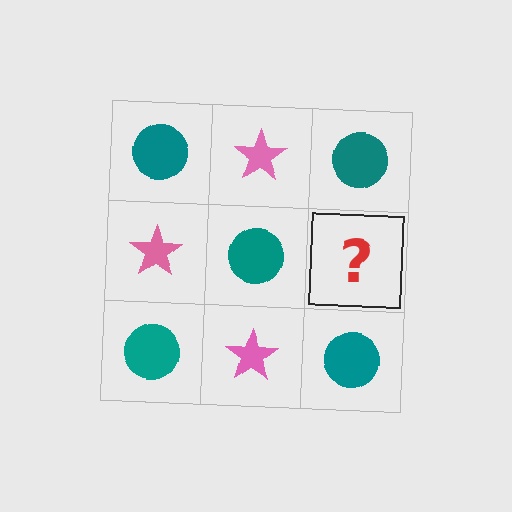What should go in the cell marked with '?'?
The missing cell should contain a pink star.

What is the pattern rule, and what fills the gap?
The rule is that it alternates teal circle and pink star in a checkerboard pattern. The gap should be filled with a pink star.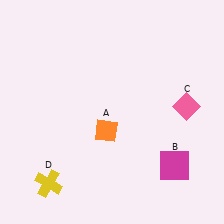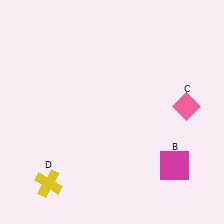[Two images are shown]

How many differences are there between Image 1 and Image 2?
There is 1 difference between the two images.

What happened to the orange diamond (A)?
The orange diamond (A) was removed in Image 2. It was in the bottom-left area of Image 1.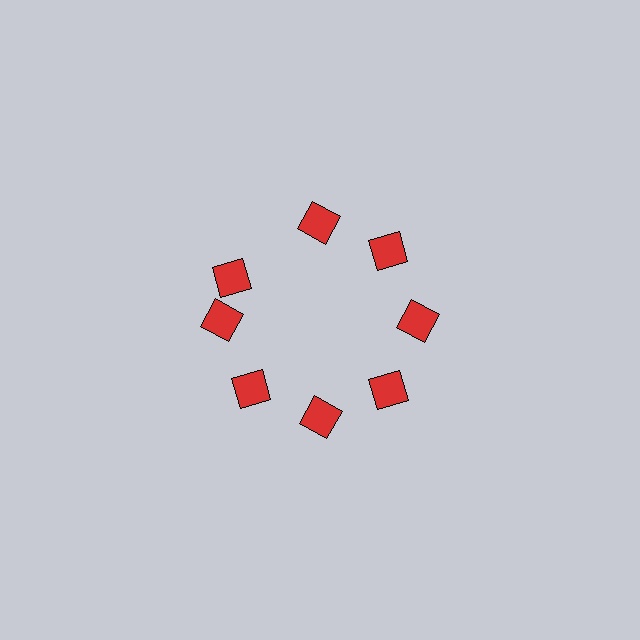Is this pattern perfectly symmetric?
No. The 8 red diamonds are arranged in a ring, but one element near the 10 o'clock position is rotated out of alignment along the ring, breaking the 8-fold rotational symmetry.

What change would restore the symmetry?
The symmetry would be restored by rotating it back into even spacing with its neighbors so that all 8 diamonds sit at equal angles and equal distance from the center.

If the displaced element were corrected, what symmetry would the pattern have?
It would have 8-fold rotational symmetry — the pattern would map onto itself every 45 degrees.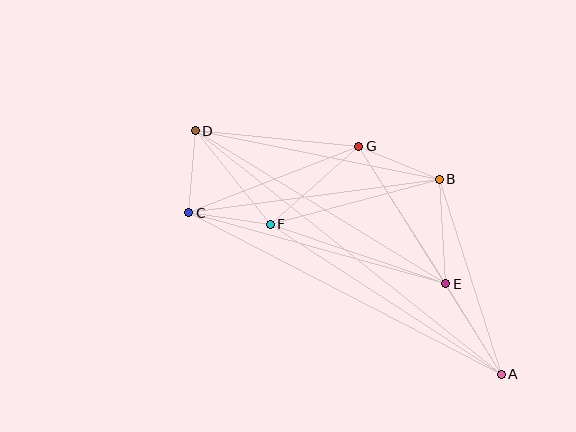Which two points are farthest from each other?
Points A and D are farthest from each other.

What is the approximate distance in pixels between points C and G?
The distance between C and G is approximately 183 pixels.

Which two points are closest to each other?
Points C and F are closest to each other.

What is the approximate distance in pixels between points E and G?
The distance between E and G is approximately 163 pixels.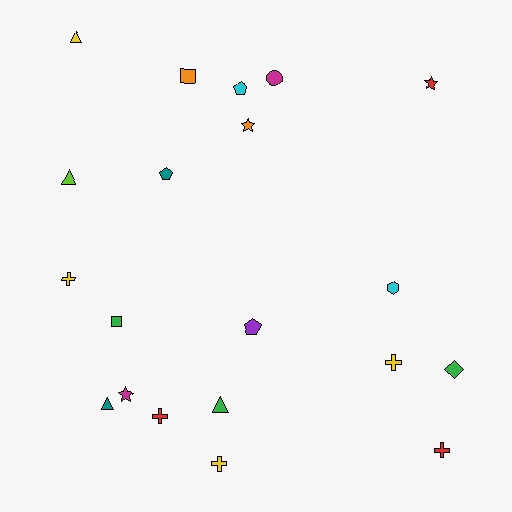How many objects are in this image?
There are 20 objects.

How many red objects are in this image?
There are 3 red objects.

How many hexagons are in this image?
There is 1 hexagon.